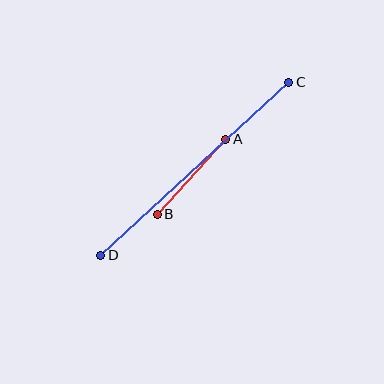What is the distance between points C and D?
The distance is approximately 255 pixels.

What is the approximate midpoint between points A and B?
The midpoint is at approximately (191, 177) pixels.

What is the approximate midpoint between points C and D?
The midpoint is at approximately (195, 169) pixels.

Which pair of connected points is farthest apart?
Points C and D are farthest apart.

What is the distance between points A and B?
The distance is approximately 102 pixels.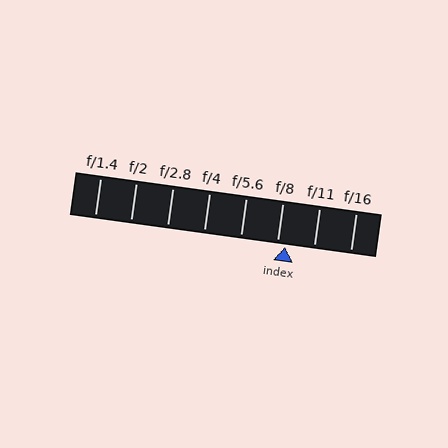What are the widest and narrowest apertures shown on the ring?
The widest aperture shown is f/1.4 and the narrowest is f/16.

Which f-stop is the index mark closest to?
The index mark is closest to f/8.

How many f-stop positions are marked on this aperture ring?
There are 8 f-stop positions marked.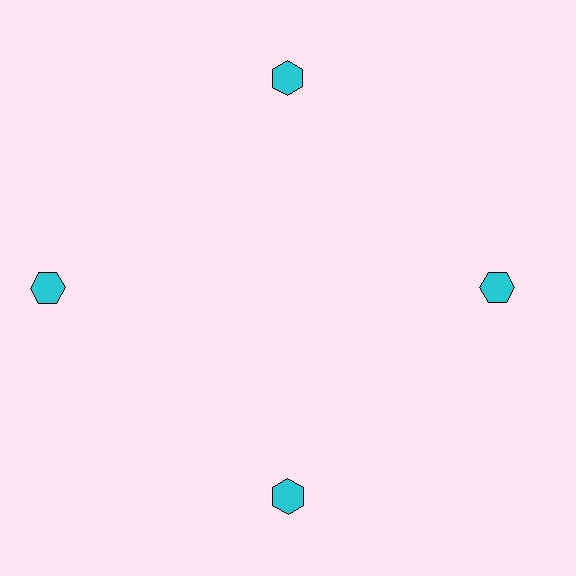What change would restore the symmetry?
The symmetry would be restored by moving it inward, back onto the ring so that all 4 hexagons sit at equal angles and equal distance from the center.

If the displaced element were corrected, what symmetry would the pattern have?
It would have 4-fold rotational symmetry — the pattern would map onto itself every 90 degrees.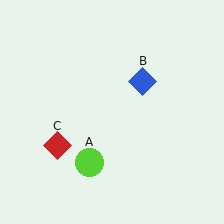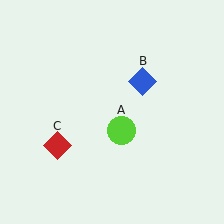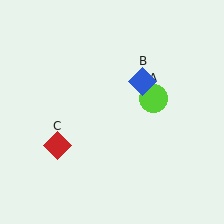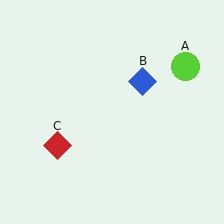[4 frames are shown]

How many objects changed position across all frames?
1 object changed position: lime circle (object A).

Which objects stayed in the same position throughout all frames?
Blue diamond (object B) and red diamond (object C) remained stationary.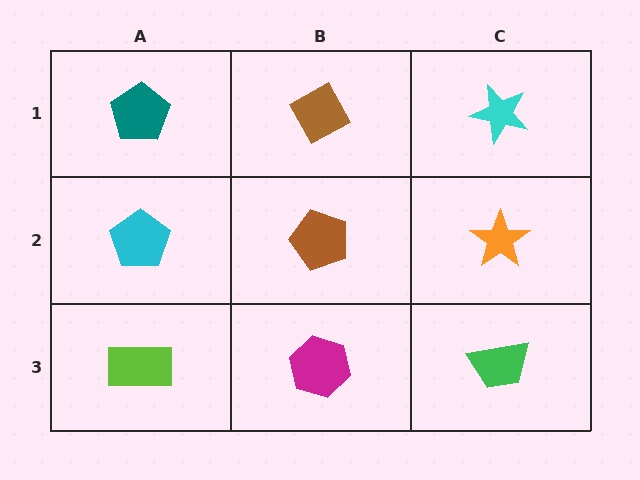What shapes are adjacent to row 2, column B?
A brown diamond (row 1, column B), a magenta hexagon (row 3, column B), a cyan pentagon (row 2, column A), an orange star (row 2, column C).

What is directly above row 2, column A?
A teal pentagon.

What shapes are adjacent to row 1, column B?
A brown pentagon (row 2, column B), a teal pentagon (row 1, column A), a cyan star (row 1, column C).